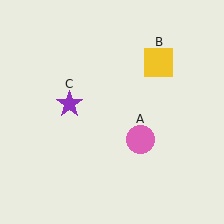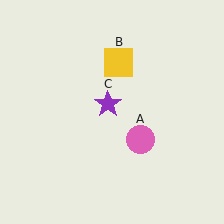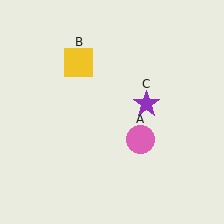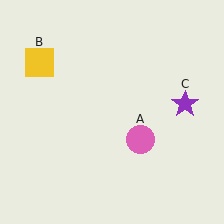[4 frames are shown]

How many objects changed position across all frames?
2 objects changed position: yellow square (object B), purple star (object C).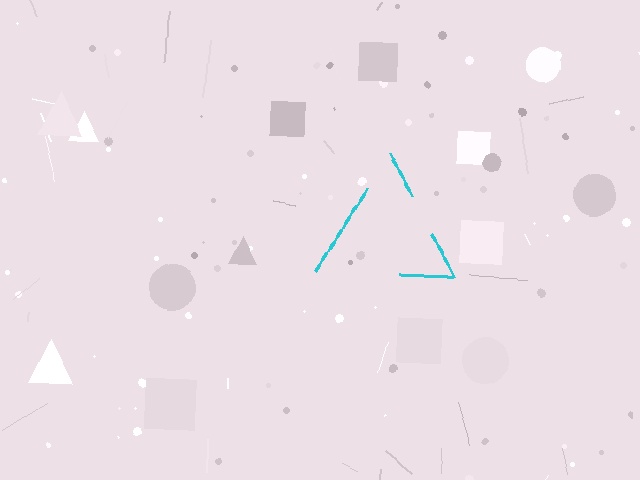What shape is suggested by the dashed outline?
The dashed outline suggests a triangle.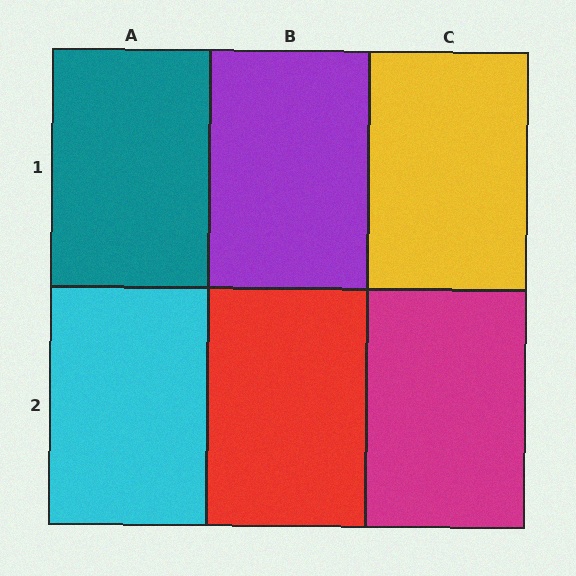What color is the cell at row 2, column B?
Red.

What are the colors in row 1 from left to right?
Teal, purple, yellow.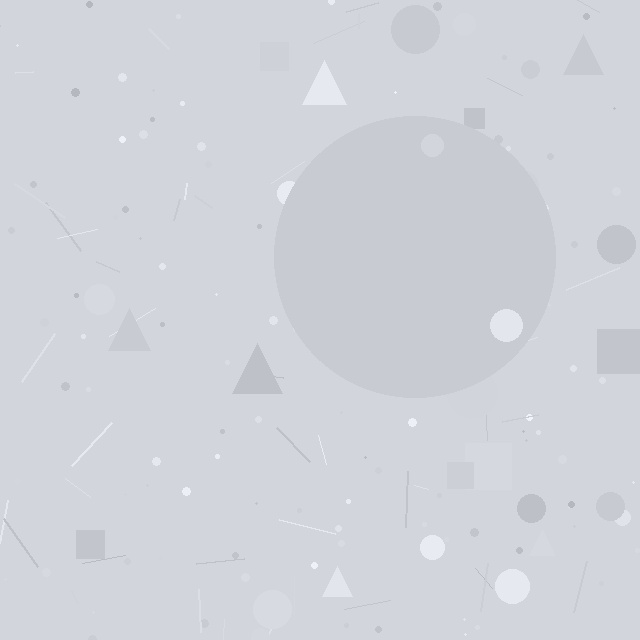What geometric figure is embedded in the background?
A circle is embedded in the background.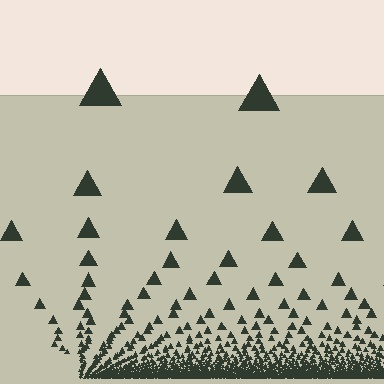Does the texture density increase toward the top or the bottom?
Density increases toward the bottom.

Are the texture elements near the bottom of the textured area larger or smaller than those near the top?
Smaller. The gradient is inverted — elements near the bottom are smaller and denser.